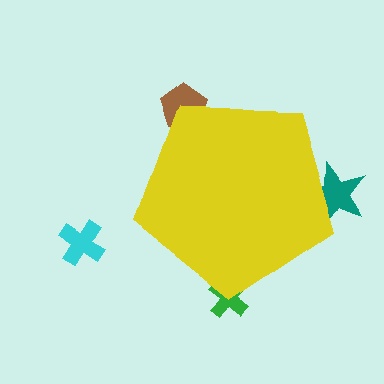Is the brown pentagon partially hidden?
Yes, the brown pentagon is partially hidden behind the yellow pentagon.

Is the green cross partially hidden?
Yes, the green cross is partially hidden behind the yellow pentagon.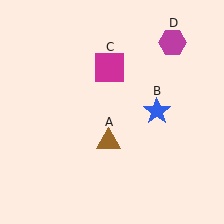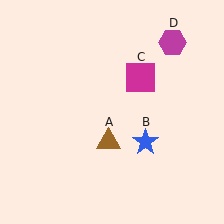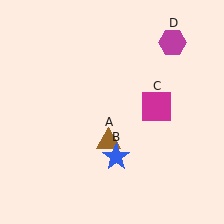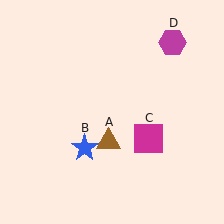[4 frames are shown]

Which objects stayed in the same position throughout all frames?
Brown triangle (object A) and magenta hexagon (object D) remained stationary.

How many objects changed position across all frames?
2 objects changed position: blue star (object B), magenta square (object C).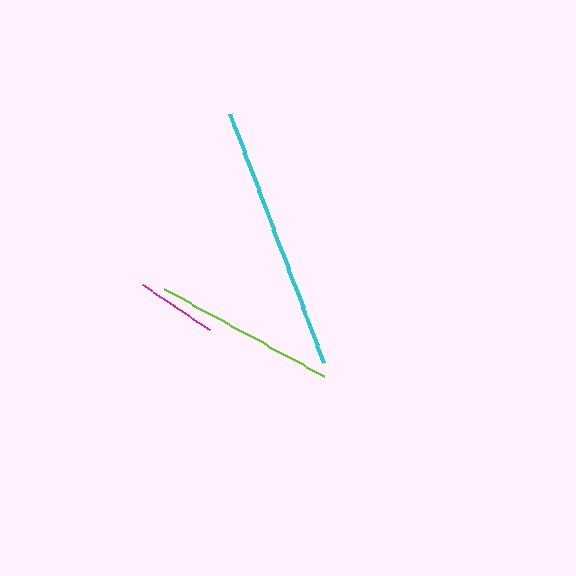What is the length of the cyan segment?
The cyan segment is approximately 265 pixels long.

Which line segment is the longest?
The cyan line is the longest at approximately 265 pixels.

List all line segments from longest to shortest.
From longest to shortest: cyan, lime, magenta.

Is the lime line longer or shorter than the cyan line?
The cyan line is longer than the lime line.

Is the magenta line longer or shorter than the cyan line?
The cyan line is longer than the magenta line.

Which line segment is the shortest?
The magenta line is the shortest at approximately 81 pixels.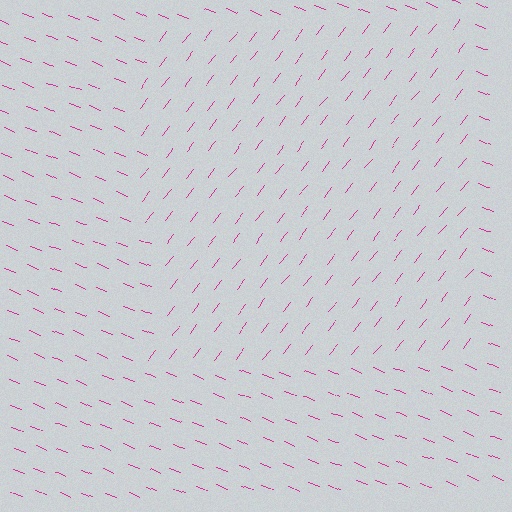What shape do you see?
I see a rectangle.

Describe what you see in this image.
The image is filled with small magenta line segments. A rectangle region in the image has lines oriented differently from the surrounding lines, creating a visible texture boundary.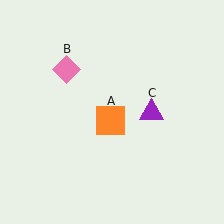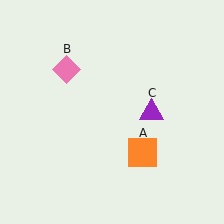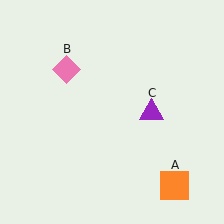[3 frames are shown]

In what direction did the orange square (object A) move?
The orange square (object A) moved down and to the right.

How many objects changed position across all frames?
1 object changed position: orange square (object A).